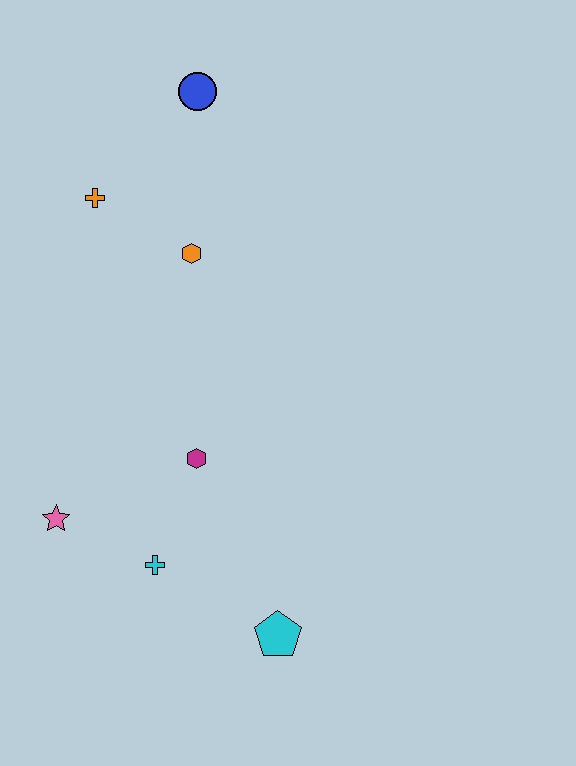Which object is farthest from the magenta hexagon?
The blue circle is farthest from the magenta hexagon.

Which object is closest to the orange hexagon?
The orange cross is closest to the orange hexagon.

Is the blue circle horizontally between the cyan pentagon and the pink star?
Yes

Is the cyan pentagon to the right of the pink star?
Yes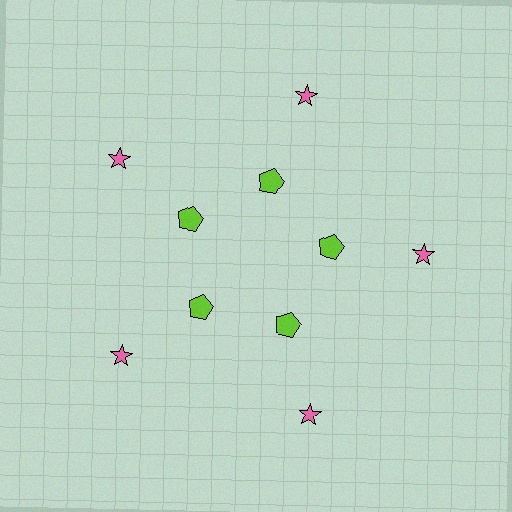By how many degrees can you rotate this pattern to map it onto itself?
The pattern maps onto itself every 72 degrees of rotation.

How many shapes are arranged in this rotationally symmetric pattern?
There are 10 shapes, arranged in 5 groups of 2.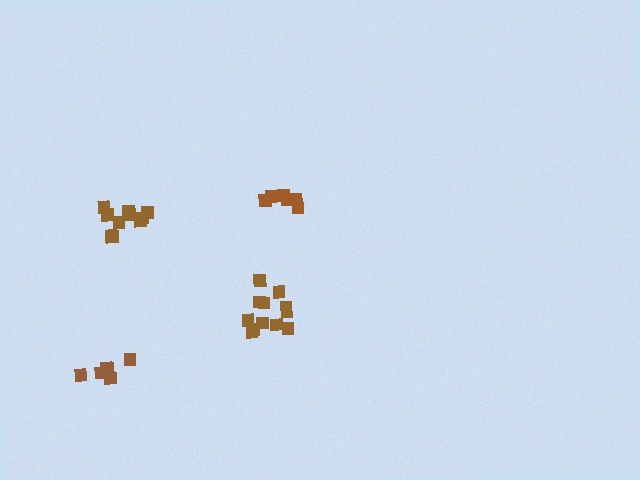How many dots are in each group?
Group 1: 6 dots, Group 2: 6 dots, Group 3: 12 dots, Group 4: 10 dots (34 total).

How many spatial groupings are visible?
There are 4 spatial groupings.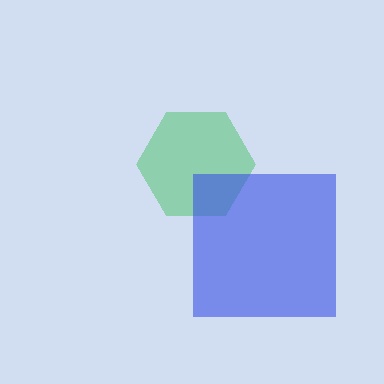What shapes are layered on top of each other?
The layered shapes are: a green hexagon, a blue square.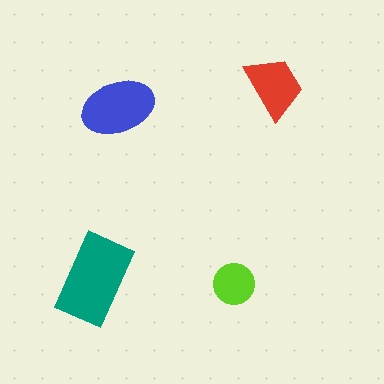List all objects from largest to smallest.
The teal rectangle, the blue ellipse, the red trapezoid, the lime circle.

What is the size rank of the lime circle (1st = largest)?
4th.